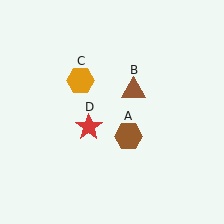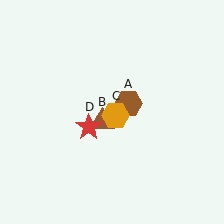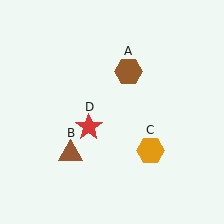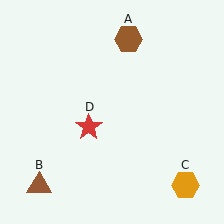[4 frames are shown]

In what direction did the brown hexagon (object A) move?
The brown hexagon (object A) moved up.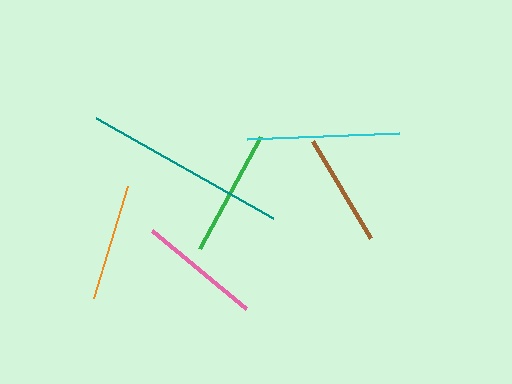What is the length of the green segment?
The green segment is approximately 127 pixels long.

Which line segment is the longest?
The teal line is the longest at approximately 203 pixels.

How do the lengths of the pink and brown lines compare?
The pink and brown lines are approximately the same length.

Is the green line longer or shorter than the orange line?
The green line is longer than the orange line.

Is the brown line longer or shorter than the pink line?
The pink line is longer than the brown line.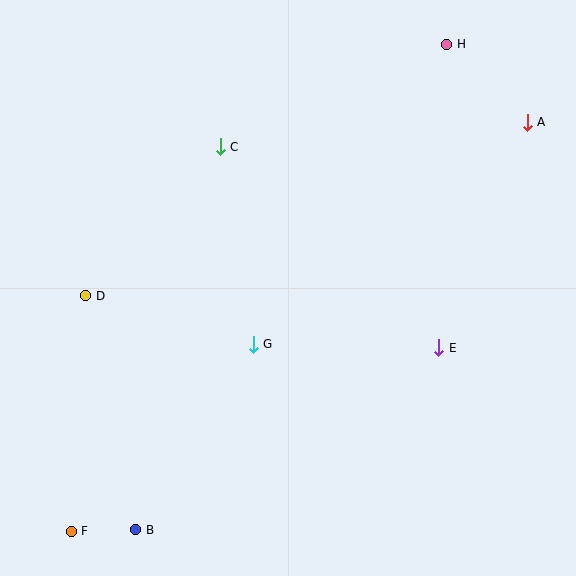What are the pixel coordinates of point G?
Point G is at (253, 344).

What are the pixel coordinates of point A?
Point A is at (527, 122).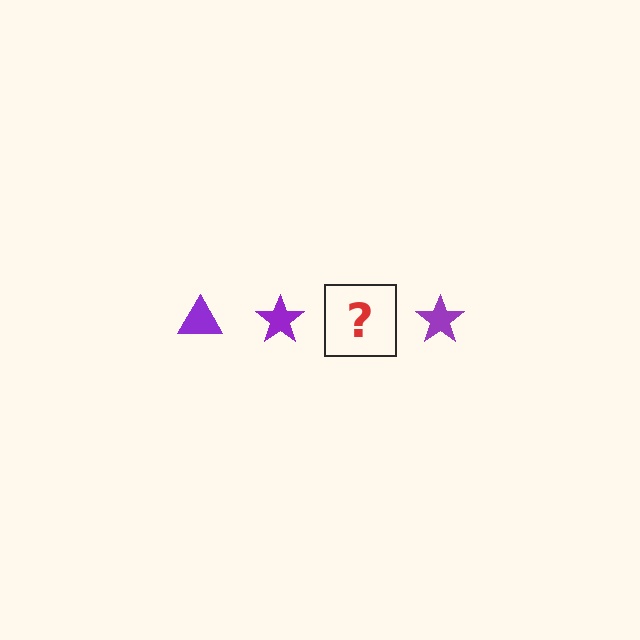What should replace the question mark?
The question mark should be replaced with a purple triangle.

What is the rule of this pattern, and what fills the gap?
The rule is that the pattern cycles through triangle, star shapes in purple. The gap should be filled with a purple triangle.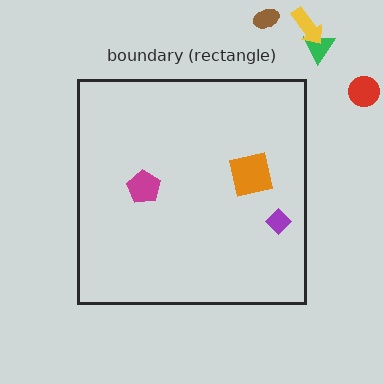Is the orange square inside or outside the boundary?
Inside.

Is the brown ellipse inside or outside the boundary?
Outside.